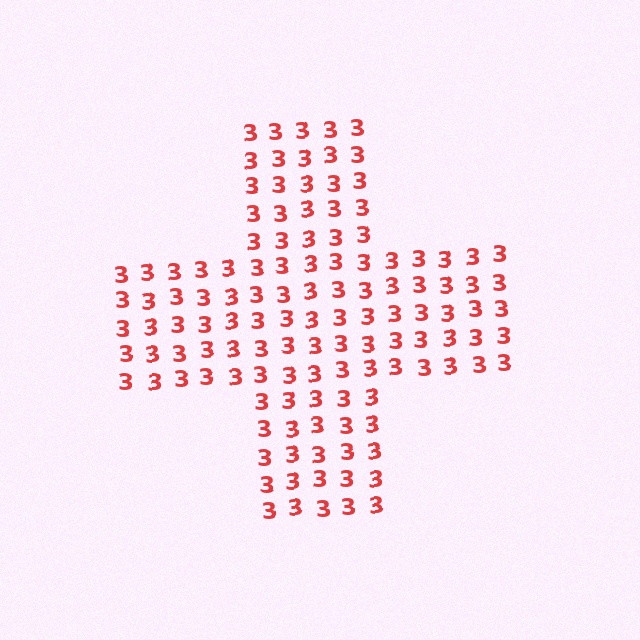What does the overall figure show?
The overall figure shows a cross.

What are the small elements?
The small elements are digit 3's.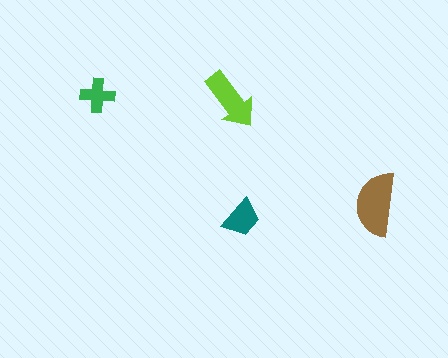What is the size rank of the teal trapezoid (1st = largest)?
3rd.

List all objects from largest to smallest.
The brown semicircle, the lime arrow, the teal trapezoid, the green cross.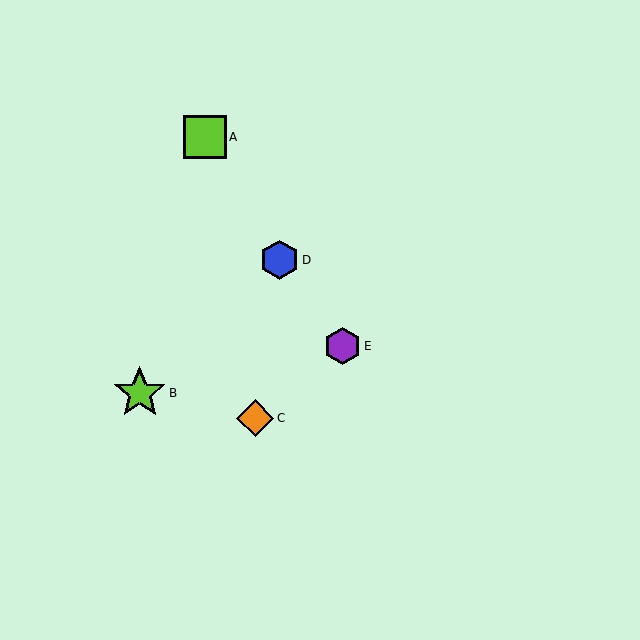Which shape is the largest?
The lime star (labeled B) is the largest.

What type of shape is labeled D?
Shape D is a blue hexagon.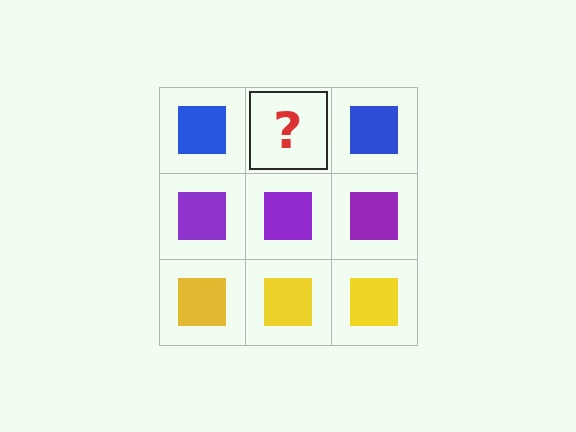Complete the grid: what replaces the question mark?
The question mark should be replaced with a blue square.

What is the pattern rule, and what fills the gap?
The rule is that each row has a consistent color. The gap should be filled with a blue square.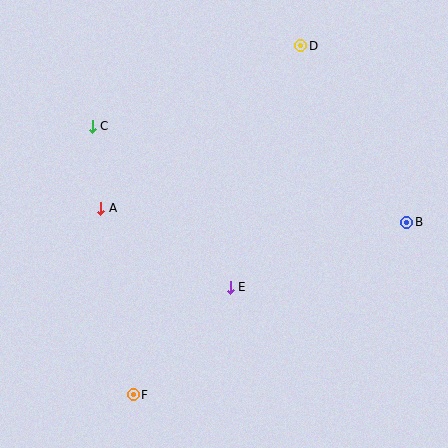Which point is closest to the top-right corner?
Point D is closest to the top-right corner.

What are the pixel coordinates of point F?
Point F is at (133, 395).